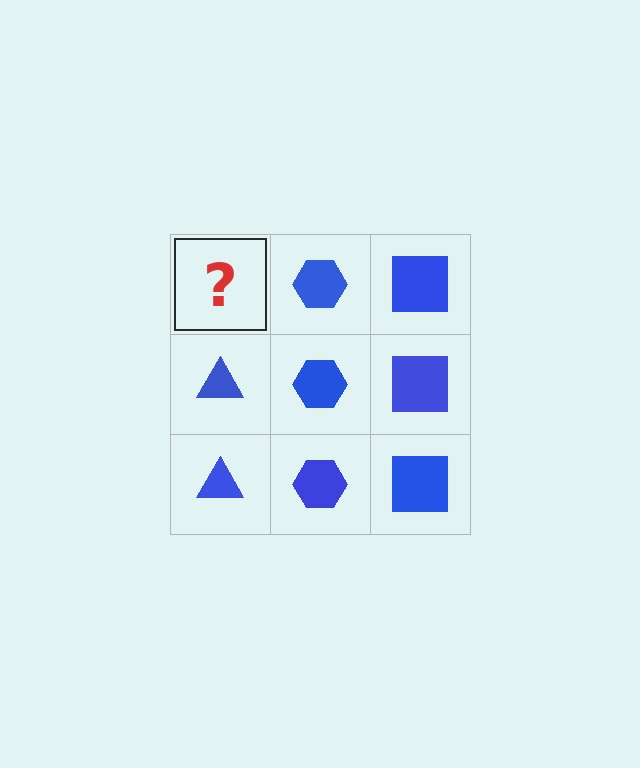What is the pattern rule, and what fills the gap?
The rule is that each column has a consistent shape. The gap should be filled with a blue triangle.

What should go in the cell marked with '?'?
The missing cell should contain a blue triangle.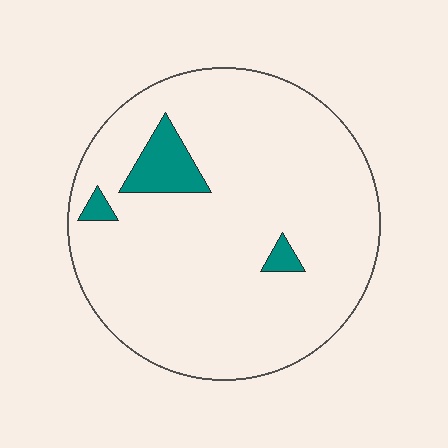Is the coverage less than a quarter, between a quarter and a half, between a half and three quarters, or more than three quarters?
Less than a quarter.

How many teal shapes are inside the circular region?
3.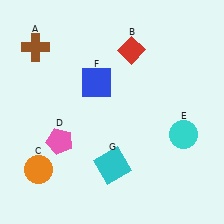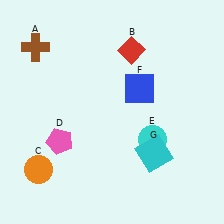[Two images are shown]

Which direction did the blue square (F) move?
The blue square (F) moved right.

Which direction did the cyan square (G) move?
The cyan square (G) moved right.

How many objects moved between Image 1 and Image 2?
3 objects moved between the two images.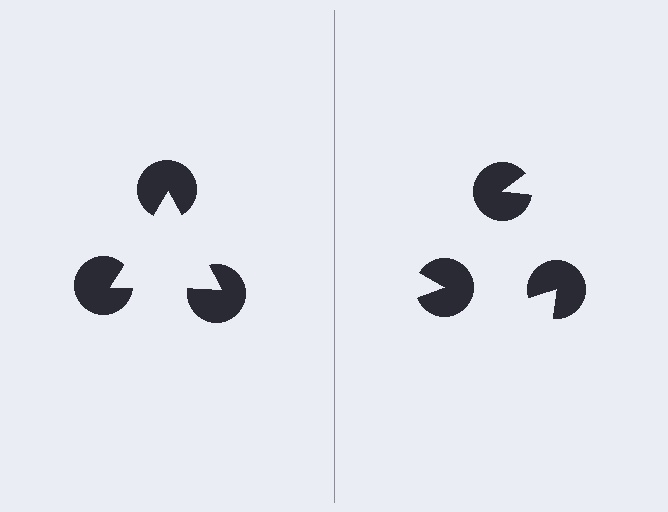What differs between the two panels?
The pac-man discs are positioned identically on both sides; only the wedge orientations differ. On the left they align to a triangle; on the right they are misaligned.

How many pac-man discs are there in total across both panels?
6 — 3 on each side.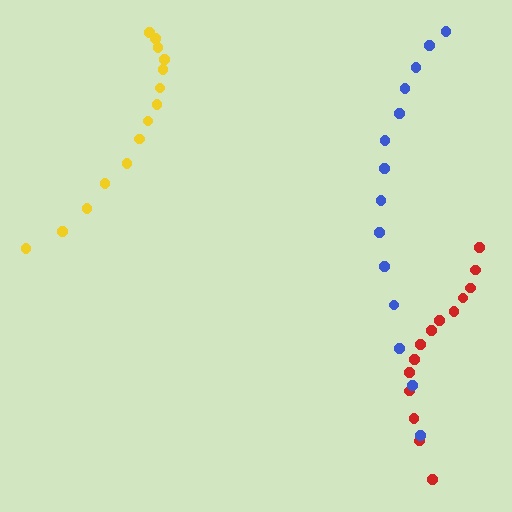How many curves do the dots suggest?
There are 3 distinct paths.